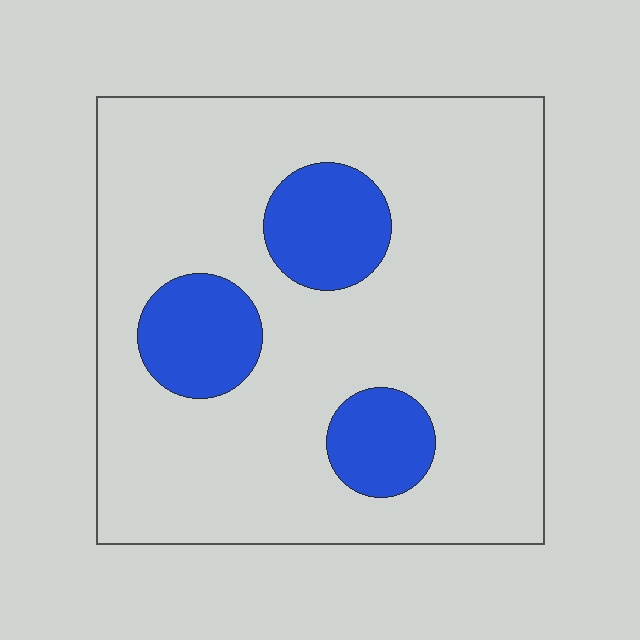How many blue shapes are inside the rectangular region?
3.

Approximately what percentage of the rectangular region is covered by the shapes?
Approximately 15%.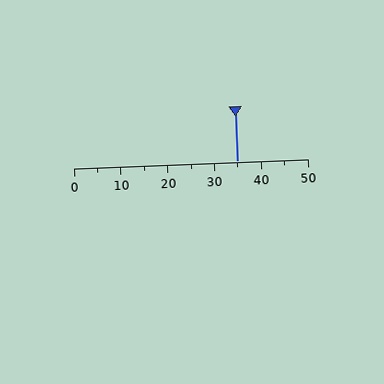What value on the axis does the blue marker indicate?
The marker indicates approximately 35.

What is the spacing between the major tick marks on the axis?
The major ticks are spaced 10 apart.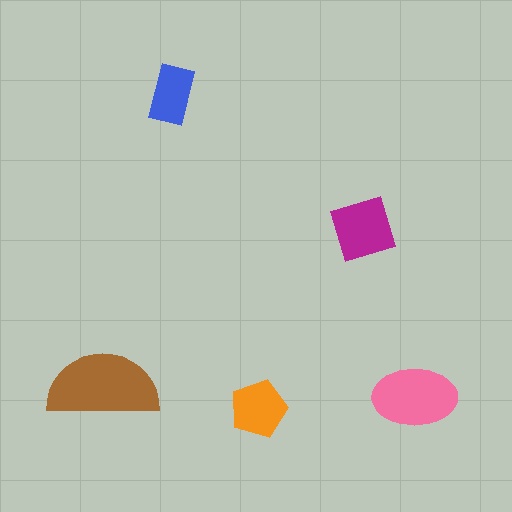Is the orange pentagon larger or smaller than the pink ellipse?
Smaller.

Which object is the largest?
The brown semicircle.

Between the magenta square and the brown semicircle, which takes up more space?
The brown semicircle.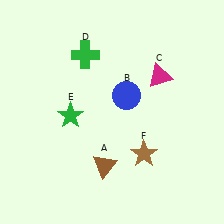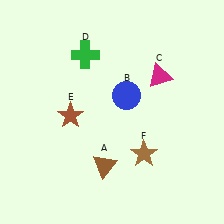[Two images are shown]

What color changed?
The star (E) changed from green in Image 1 to brown in Image 2.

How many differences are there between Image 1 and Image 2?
There is 1 difference between the two images.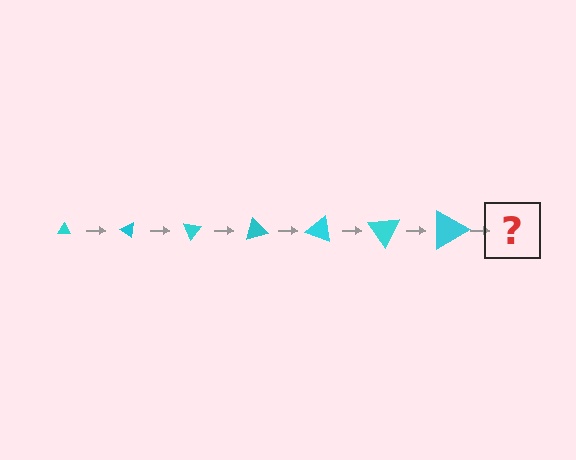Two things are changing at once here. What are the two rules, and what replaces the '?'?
The two rules are that the triangle grows larger each step and it rotates 35 degrees each step. The '?' should be a triangle, larger than the previous one and rotated 245 degrees from the start.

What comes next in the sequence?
The next element should be a triangle, larger than the previous one and rotated 245 degrees from the start.